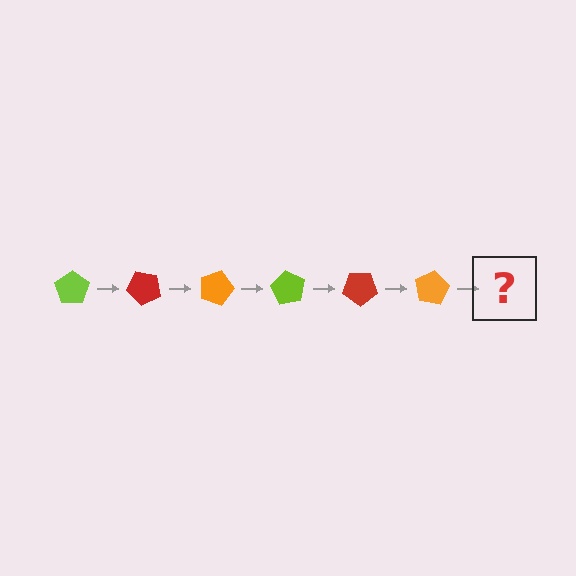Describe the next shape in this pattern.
It should be a lime pentagon, rotated 270 degrees from the start.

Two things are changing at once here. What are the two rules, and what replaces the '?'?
The two rules are that it rotates 45 degrees each step and the color cycles through lime, red, and orange. The '?' should be a lime pentagon, rotated 270 degrees from the start.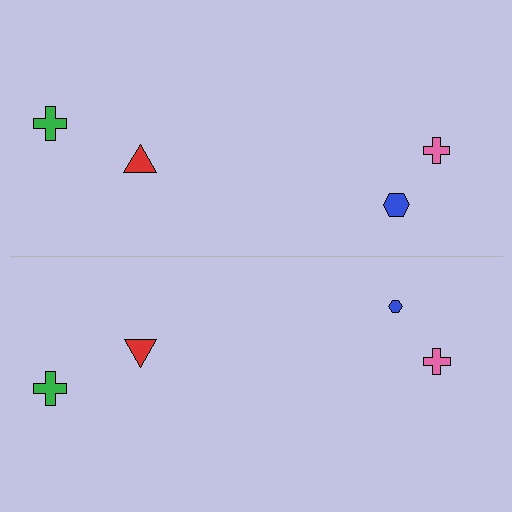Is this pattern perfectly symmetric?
No, the pattern is not perfectly symmetric. The blue hexagon on the bottom side has a different size than its mirror counterpart.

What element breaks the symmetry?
The blue hexagon on the bottom side has a different size than its mirror counterpart.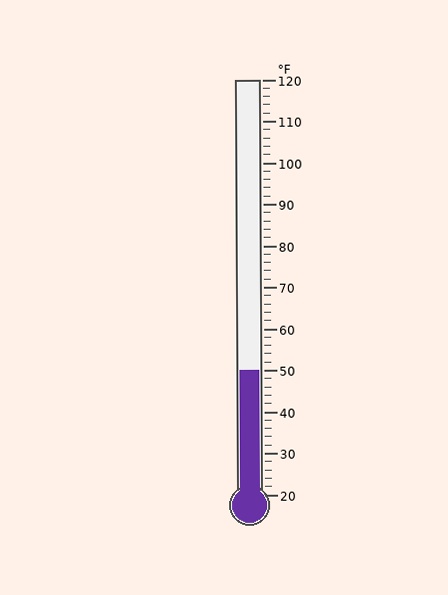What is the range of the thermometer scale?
The thermometer scale ranges from 20°F to 120°F.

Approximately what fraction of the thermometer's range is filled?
The thermometer is filled to approximately 30% of its range.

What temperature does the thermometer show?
The thermometer shows approximately 50°F.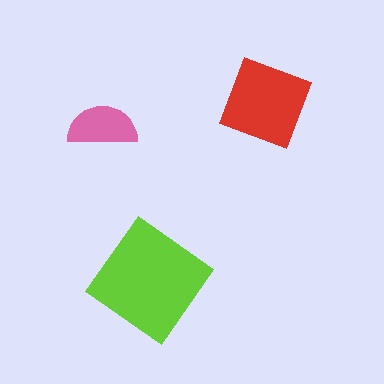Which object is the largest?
The lime diamond.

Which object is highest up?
The red diamond is topmost.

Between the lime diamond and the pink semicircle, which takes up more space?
The lime diamond.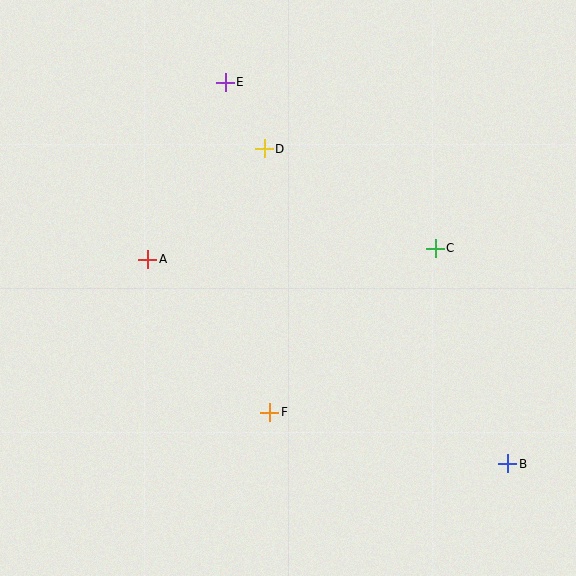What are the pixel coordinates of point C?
Point C is at (435, 248).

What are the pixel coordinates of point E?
Point E is at (225, 82).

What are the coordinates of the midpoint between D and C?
The midpoint between D and C is at (350, 198).